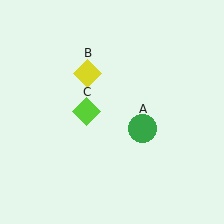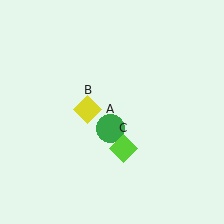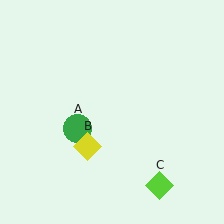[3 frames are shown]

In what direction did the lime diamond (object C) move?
The lime diamond (object C) moved down and to the right.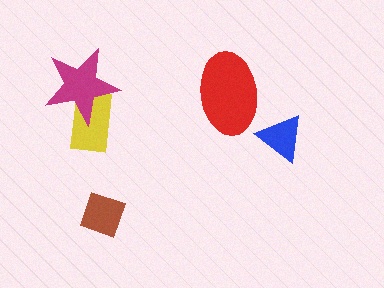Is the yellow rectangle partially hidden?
Yes, it is partially covered by another shape.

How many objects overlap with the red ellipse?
0 objects overlap with the red ellipse.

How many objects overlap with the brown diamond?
0 objects overlap with the brown diamond.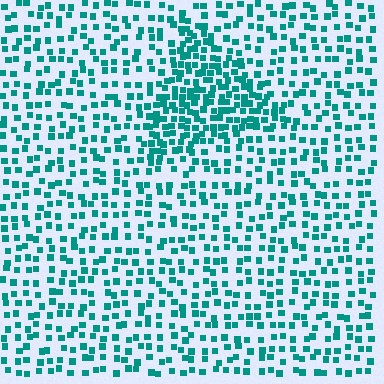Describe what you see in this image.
The image contains small teal elements arranged at two different densities. A triangle-shaped region is visible where the elements are more densely packed than the surrounding area.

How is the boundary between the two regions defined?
The boundary is defined by a change in element density (approximately 2.1x ratio). All elements are the same color, size, and shape.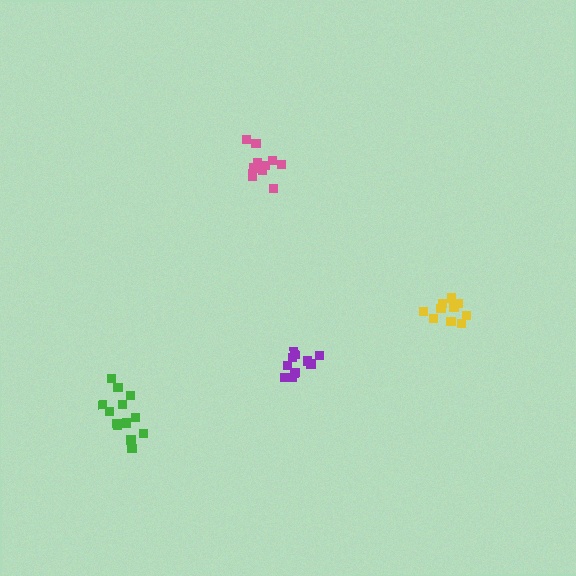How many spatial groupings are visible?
There are 4 spatial groupings.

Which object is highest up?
The pink cluster is topmost.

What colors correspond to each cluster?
The clusters are colored: green, pink, yellow, purple.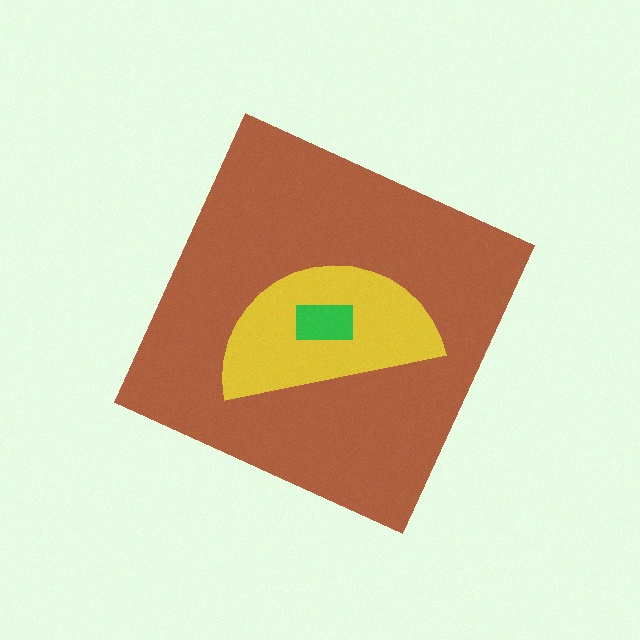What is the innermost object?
The green rectangle.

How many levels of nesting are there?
3.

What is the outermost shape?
The brown diamond.